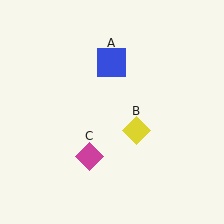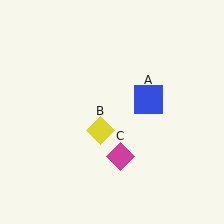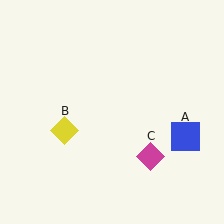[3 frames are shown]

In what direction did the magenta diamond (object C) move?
The magenta diamond (object C) moved right.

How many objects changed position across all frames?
3 objects changed position: blue square (object A), yellow diamond (object B), magenta diamond (object C).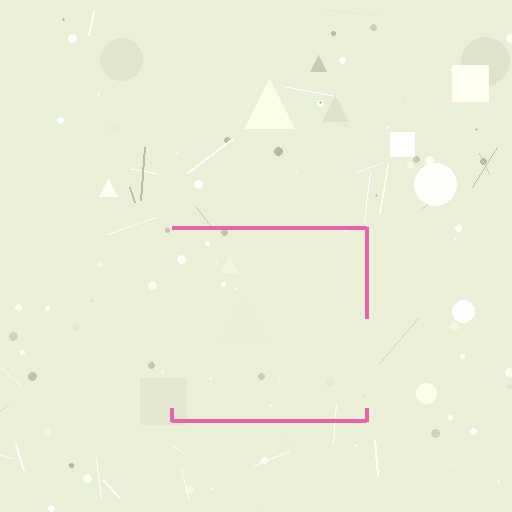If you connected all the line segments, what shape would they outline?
They would outline a square.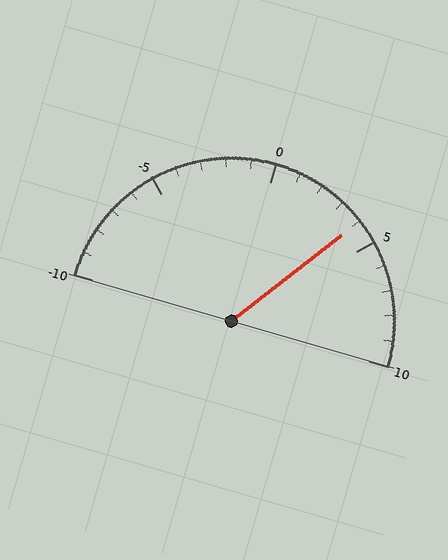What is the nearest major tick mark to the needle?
The nearest major tick mark is 5.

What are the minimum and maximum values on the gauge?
The gauge ranges from -10 to 10.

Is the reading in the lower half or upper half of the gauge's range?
The reading is in the upper half of the range (-10 to 10).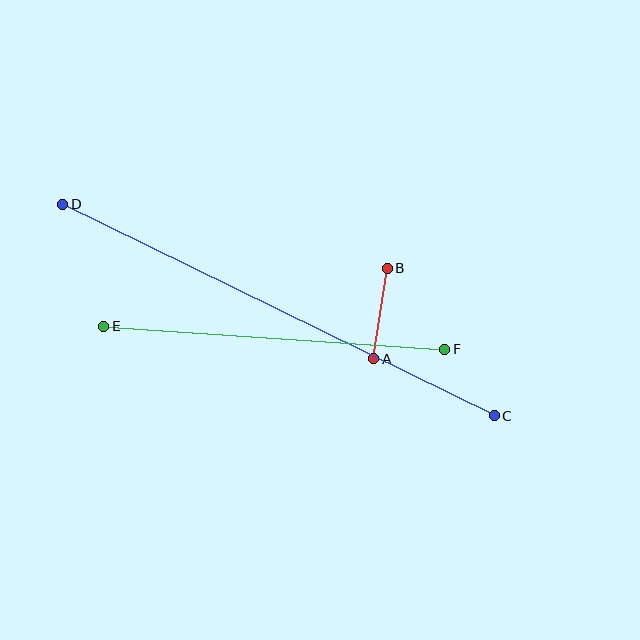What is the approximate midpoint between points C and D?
The midpoint is at approximately (279, 310) pixels.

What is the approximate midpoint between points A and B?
The midpoint is at approximately (381, 314) pixels.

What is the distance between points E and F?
The distance is approximately 342 pixels.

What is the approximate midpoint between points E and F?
The midpoint is at approximately (274, 338) pixels.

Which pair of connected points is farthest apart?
Points C and D are farthest apart.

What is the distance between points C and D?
The distance is approximately 481 pixels.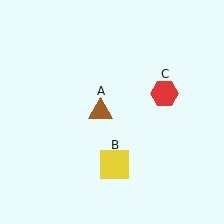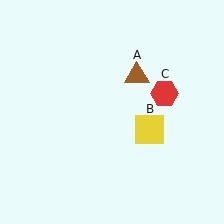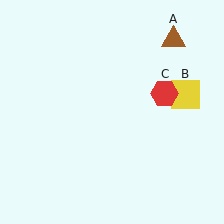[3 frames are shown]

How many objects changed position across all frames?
2 objects changed position: brown triangle (object A), yellow square (object B).